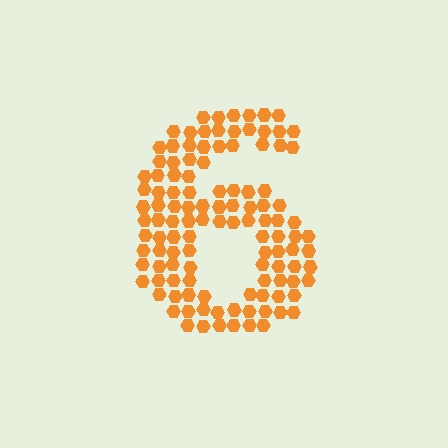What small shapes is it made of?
It is made of small hexagons.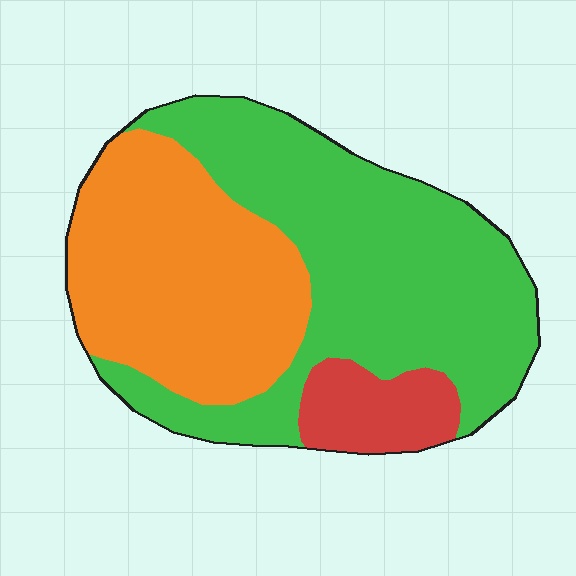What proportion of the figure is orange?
Orange covers 37% of the figure.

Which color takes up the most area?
Green, at roughly 55%.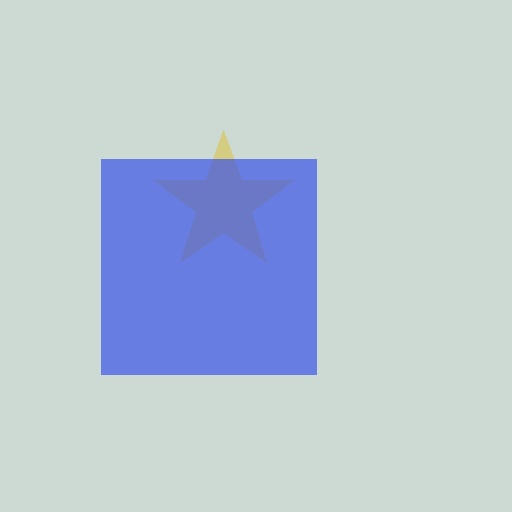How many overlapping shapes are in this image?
There are 2 overlapping shapes in the image.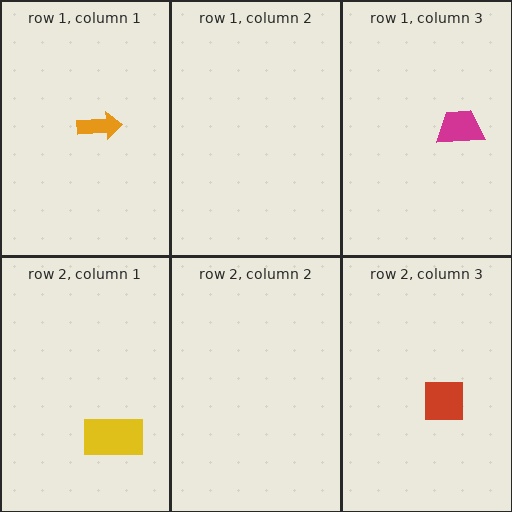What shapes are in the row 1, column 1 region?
The orange arrow.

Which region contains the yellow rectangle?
The row 2, column 1 region.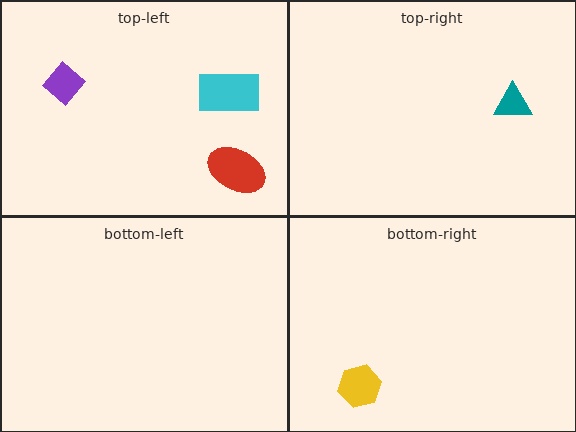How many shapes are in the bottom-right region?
1.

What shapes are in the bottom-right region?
The yellow hexagon.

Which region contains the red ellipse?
The top-left region.